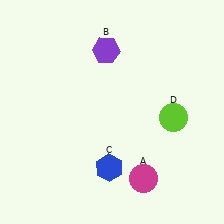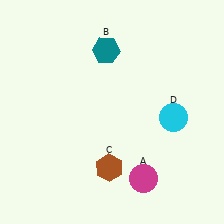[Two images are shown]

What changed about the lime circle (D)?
In Image 1, D is lime. In Image 2, it changed to cyan.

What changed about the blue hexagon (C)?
In Image 1, C is blue. In Image 2, it changed to brown.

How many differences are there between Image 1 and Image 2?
There are 3 differences between the two images.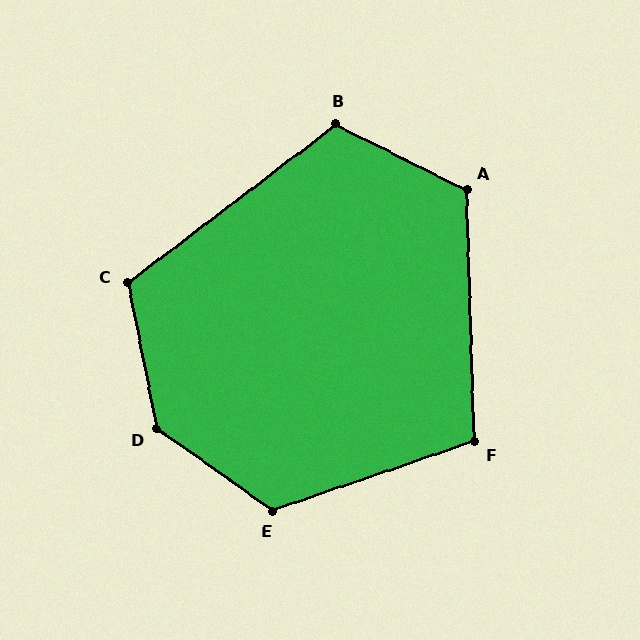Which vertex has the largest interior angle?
D, at approximately 136 degrees.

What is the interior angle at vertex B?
Approximately 116 degrees (obtuse).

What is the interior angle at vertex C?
Approximately 116 degrees (obtuse).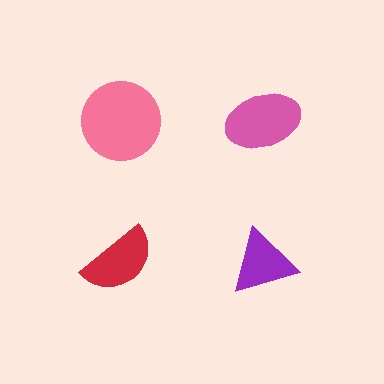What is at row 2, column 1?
A red semicircle.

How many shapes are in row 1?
2 shapes.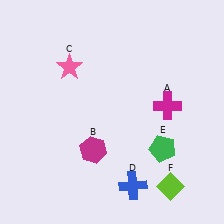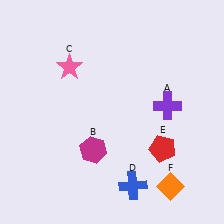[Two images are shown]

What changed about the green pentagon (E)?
In Image 1, E is green. In Image 2, it changed to red.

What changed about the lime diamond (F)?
In Image 1, F is lime. In Image 2, it changed to orange.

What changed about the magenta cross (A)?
In Image 1, A is magenta. In Image 2, it changed to purple.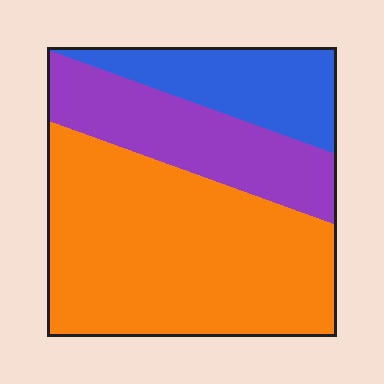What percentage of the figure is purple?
Purple takes up about one quarter (1/4) of the figure.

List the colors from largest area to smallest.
From largest to smallest: orange, purple, blue.